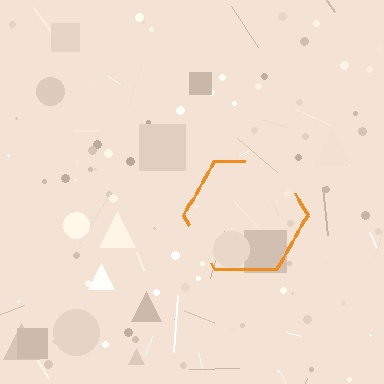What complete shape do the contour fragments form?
The contour fragments form a hexagon.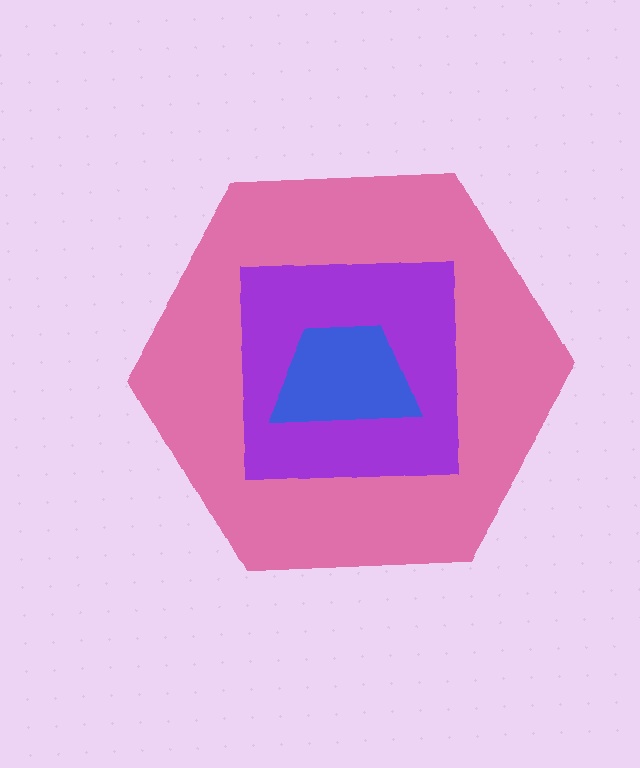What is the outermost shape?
The pink hexagon.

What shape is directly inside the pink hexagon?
The purple square.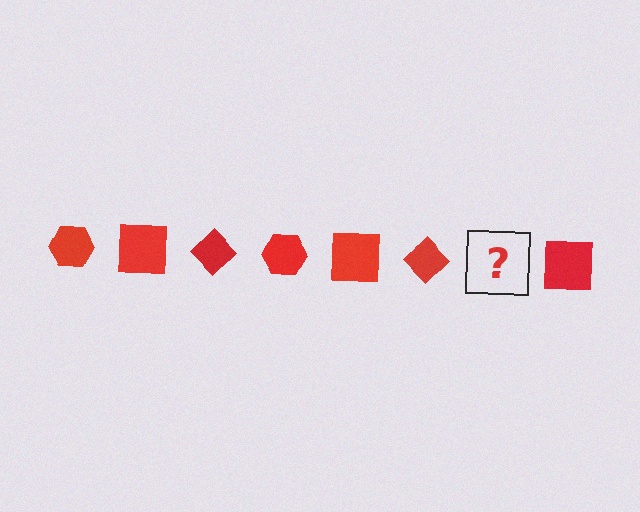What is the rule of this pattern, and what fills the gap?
The rule is that the pattern cycles through hexagon, square, diamond shapes in red. The gap should be filled with a red hexagon.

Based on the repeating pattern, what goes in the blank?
The blank should be a red hexagon.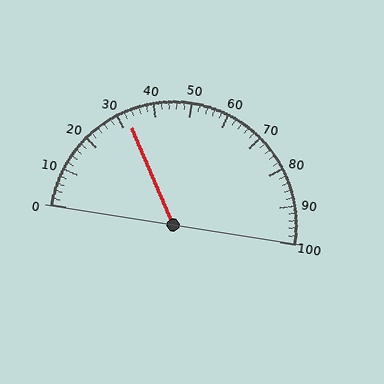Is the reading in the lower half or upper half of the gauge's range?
The reading is in the lower half of the range (0 to 100).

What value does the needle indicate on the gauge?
The needle indicates approximately 32.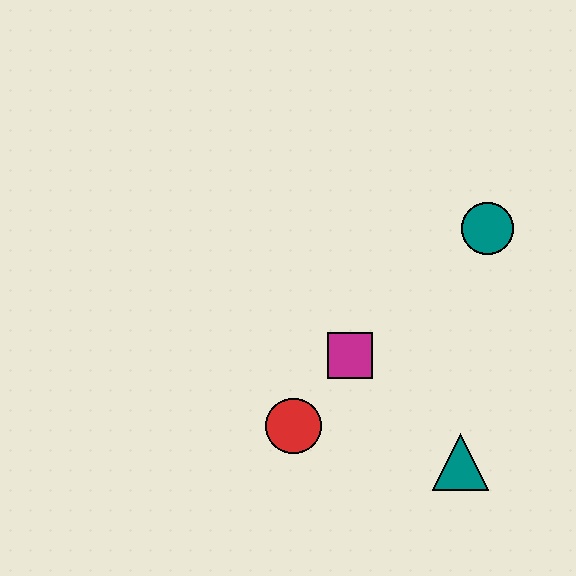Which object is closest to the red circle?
The magenta square is closest to the red circle.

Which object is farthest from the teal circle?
The red circle is farthest from the teal circle.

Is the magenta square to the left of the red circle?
No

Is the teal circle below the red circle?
No